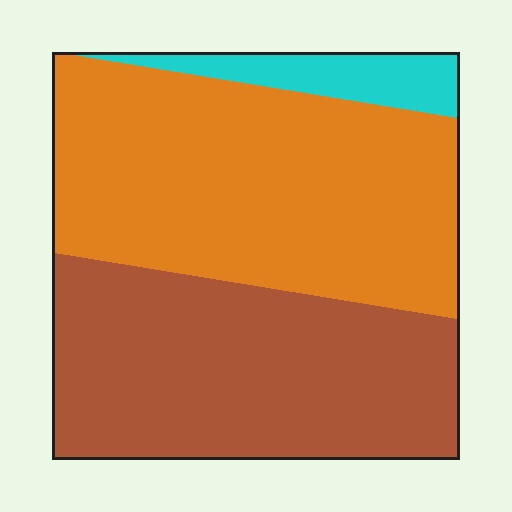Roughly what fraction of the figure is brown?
Brown covers 43% of the figure.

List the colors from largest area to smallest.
From largest to smallest: orange, brown, cyan.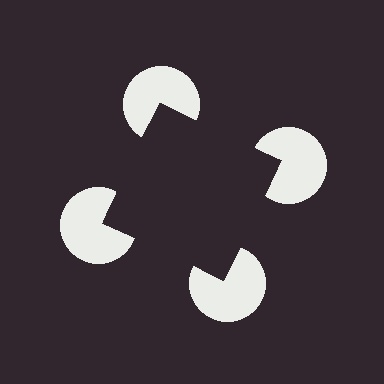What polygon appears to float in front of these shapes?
An illusory square — its edges are inferred from the aligned wedge cuts in the pac-man discs, not physically drawn.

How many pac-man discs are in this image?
There are 4 — one at each vertex of the illusory square.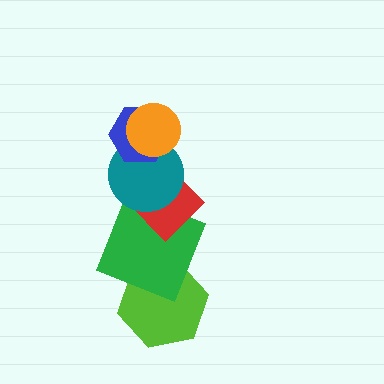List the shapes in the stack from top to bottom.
From top to bottom: the orange circle, the blue hexagon, the teal circle, the red diamond, the green square, the lime hexagon.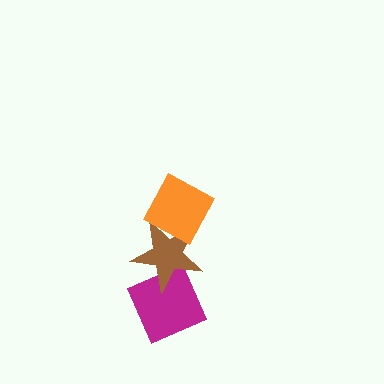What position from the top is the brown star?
The brown star is 2nd from the top.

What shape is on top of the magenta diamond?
The brown star is on top of the magenta diamond.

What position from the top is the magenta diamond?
The magenta diamond is 3rd from the top.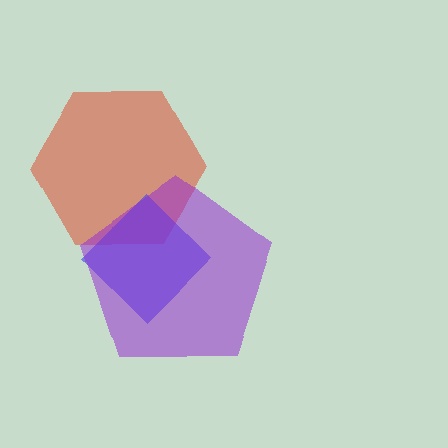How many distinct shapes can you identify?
There are 3 distinct shapes: a red hexagon, a blue diamond, a purple pentagon.